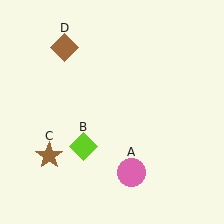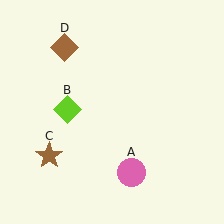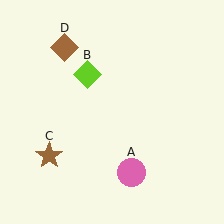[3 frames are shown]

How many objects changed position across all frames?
1 object changed position: lime diamond (object B).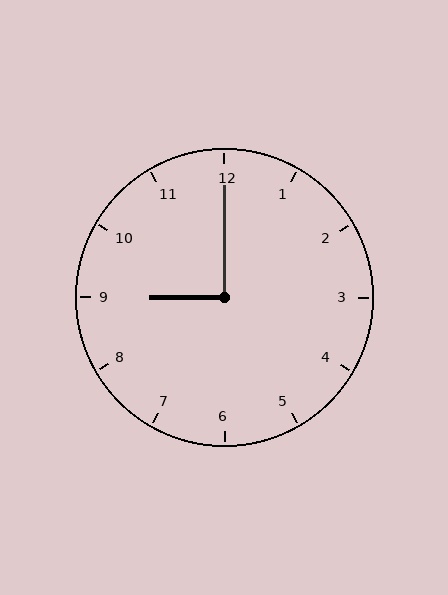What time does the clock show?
9:00.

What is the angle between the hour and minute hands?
Approximately 90 degrees.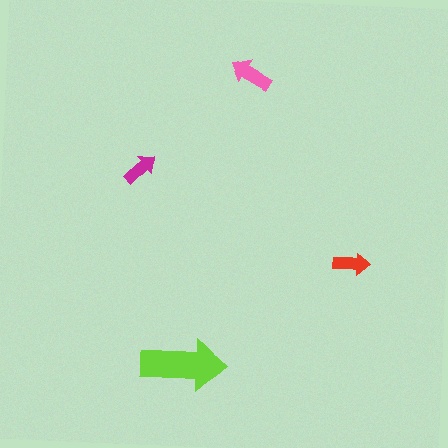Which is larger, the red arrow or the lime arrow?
The lime one.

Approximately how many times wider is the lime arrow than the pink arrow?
About 2 times wider.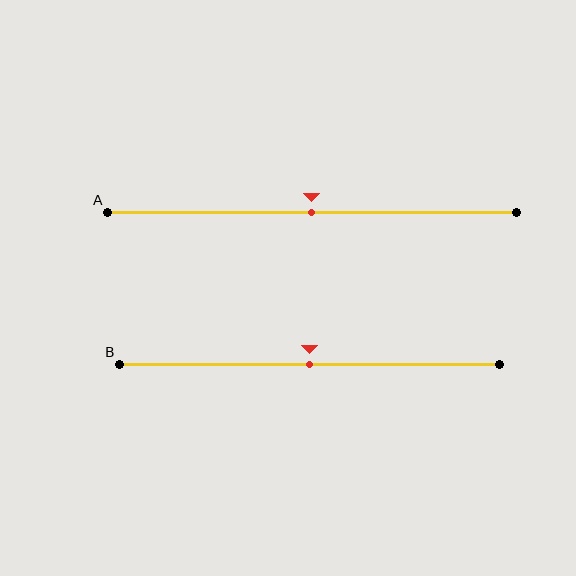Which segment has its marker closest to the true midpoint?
Segment A has its marker closest to the true midpoint.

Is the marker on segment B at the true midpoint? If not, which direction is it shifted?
Yes, the marker on segment B is at the true midpoint.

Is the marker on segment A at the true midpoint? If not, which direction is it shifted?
Yes, the marker on segment A is at the true midpoint.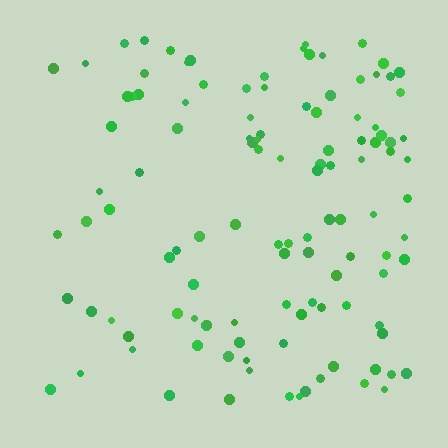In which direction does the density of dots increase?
From left to right, with the right side densest.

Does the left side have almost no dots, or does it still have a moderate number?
Still a moderate number, just noticeably fewer than the right.